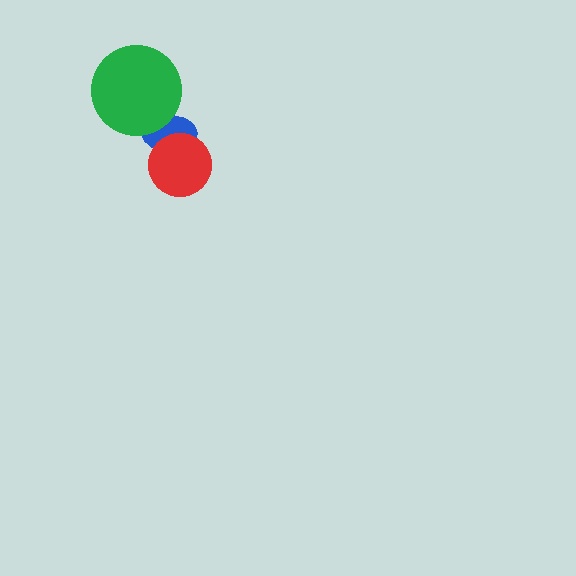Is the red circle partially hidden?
No, no other shape covers it.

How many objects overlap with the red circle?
1 object overlaps with the red circle.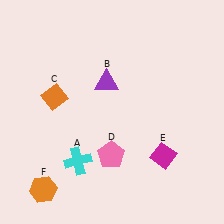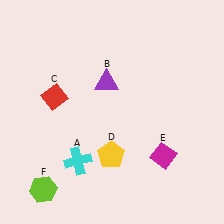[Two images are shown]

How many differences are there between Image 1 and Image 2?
There are 3 differences between the two images.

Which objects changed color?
C changed from orange to red. D changed from pink to yellow. F changed from orange to lime.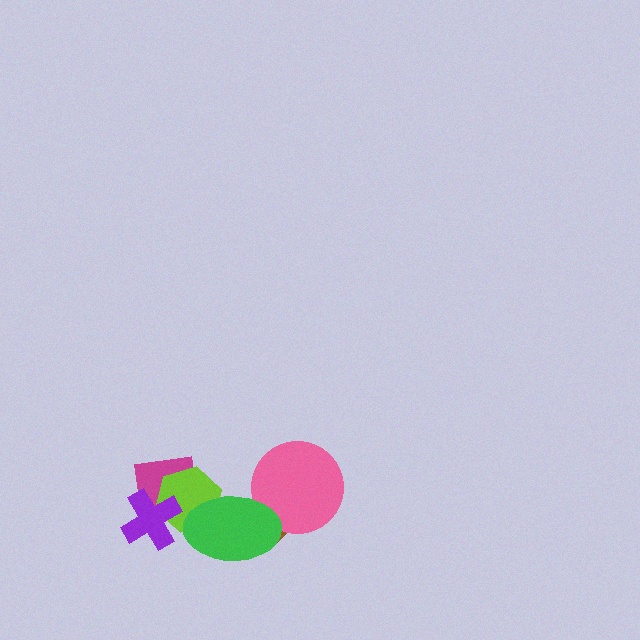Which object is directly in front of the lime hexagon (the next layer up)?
The purple cross is directly in front of the lime hexagon.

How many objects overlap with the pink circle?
2 objects overlap with the pink circle.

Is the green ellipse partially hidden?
No, no other shape covers it.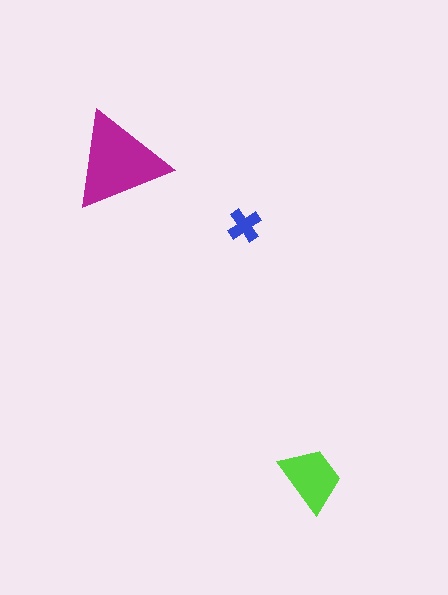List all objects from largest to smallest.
The magenta triangle, the lime trapezoid, the blue cross.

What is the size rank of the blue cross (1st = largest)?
3rd.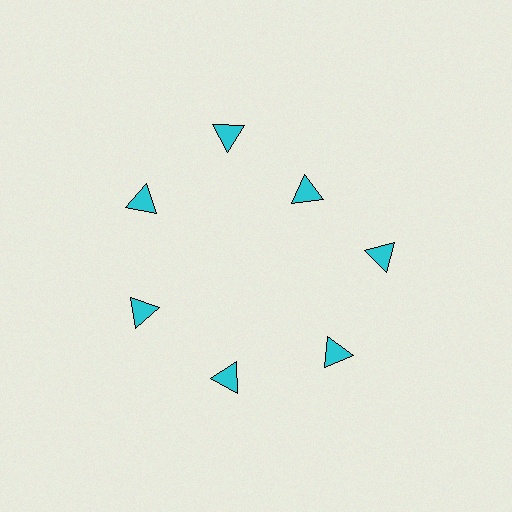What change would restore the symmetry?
The symmetry would be restored by moving it outward, back onto the ring so that all 7 triangles sit at equal angles and equal distance from the center.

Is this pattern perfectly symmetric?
No. The 7 cyan triangles are arranged in a ring, but one element near the 1 o'clock position is pulled inward toward the center, breaking the 7-fold rotational symmetry.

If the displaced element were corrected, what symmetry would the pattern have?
It would have 7-fold rotational symmetry — the pattern would map onto itself every 51 degrees.